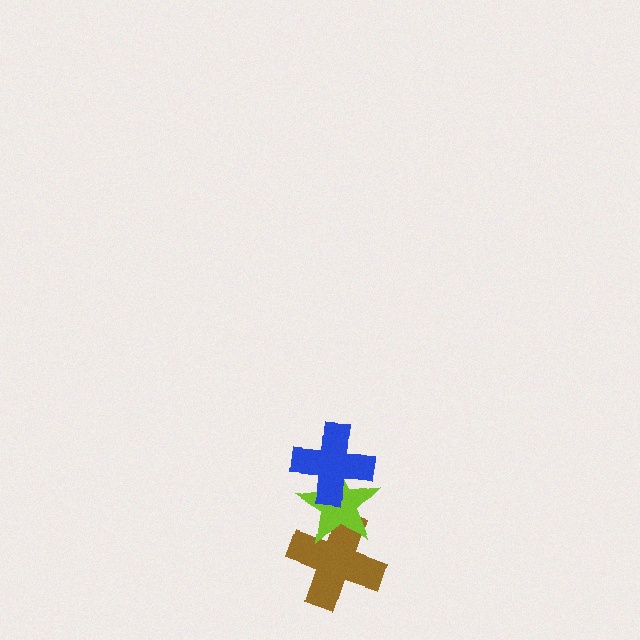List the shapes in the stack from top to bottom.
From top to bottom: the blue cross, the lime star, the brown cross.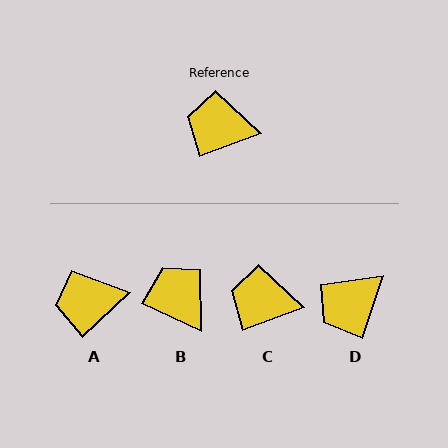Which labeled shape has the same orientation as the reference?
C.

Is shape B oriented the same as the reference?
No, it is off by about 46 degrees.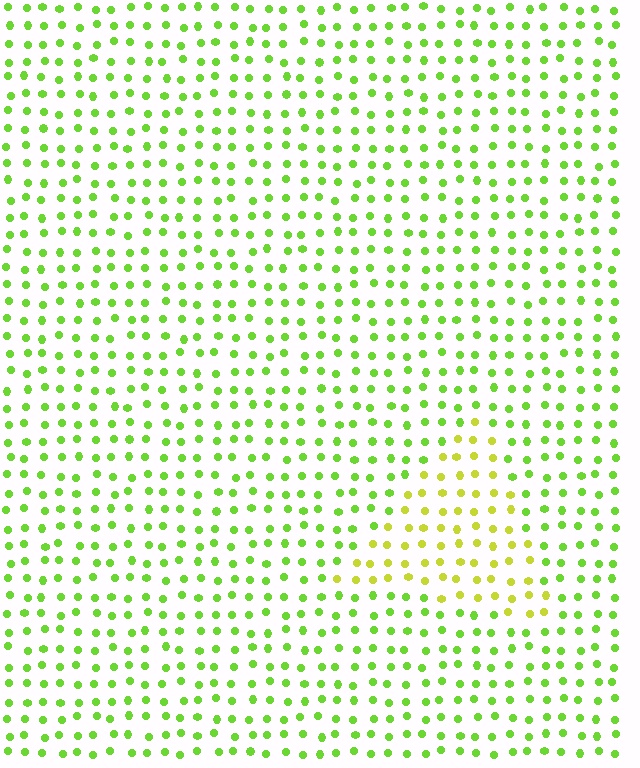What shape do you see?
I see a triangle.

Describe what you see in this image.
The image is filled with small lime elements in a uniform arrangement. A triangle-shaped region is visible where the elements are tinted to a slightly different hue, forming a subtle color boundary.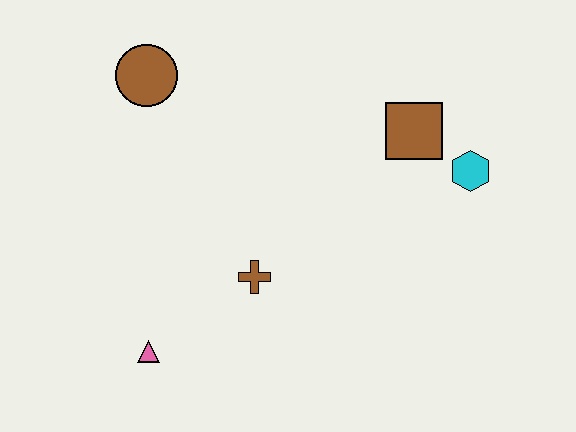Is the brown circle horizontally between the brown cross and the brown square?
No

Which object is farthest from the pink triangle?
The cyan hexagon is farthest from the pink triangle.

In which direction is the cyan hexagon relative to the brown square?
The cyan hexagon is to the right of the brown square.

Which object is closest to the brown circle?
The brown cross is closest to the brown circle.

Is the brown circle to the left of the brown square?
Yes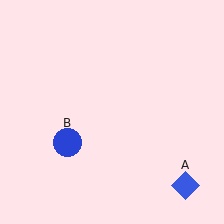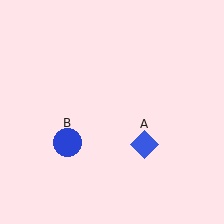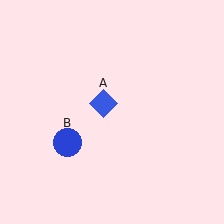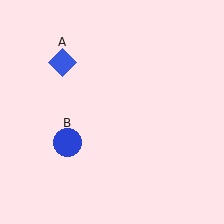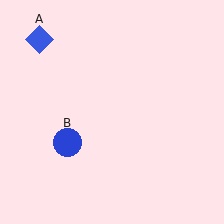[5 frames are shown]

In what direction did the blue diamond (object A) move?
The blue diamond (object A) moved up and to the left.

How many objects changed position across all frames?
1 object changed position: blue diamond (object A).